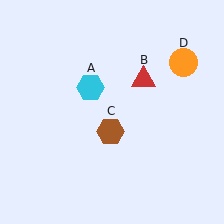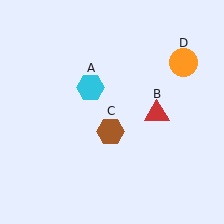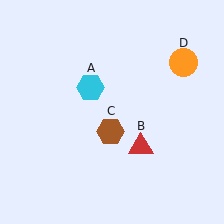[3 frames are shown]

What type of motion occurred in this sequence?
The red triangle (object B) rotated clockwise around the center of the scene.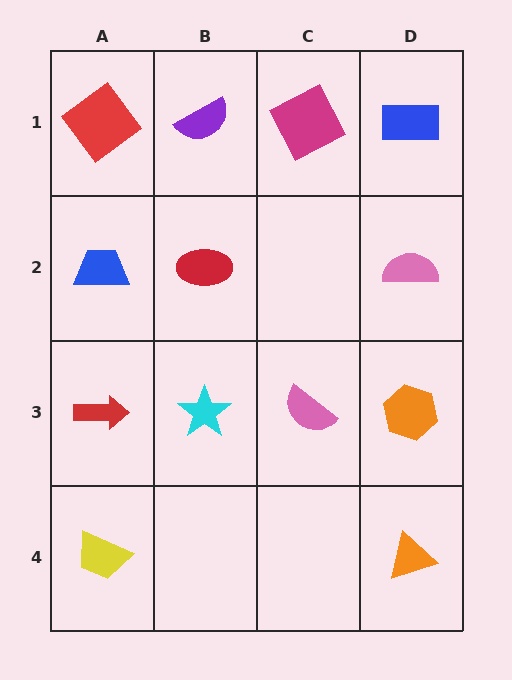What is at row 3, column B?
A cyan star.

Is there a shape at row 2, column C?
No, that cell is empty.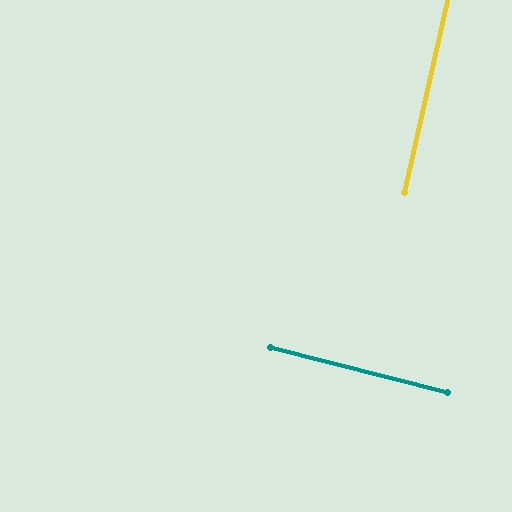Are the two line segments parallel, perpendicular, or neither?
Perpendicular — they meet at approximately 88°.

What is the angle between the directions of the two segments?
Approximately 88 degrees.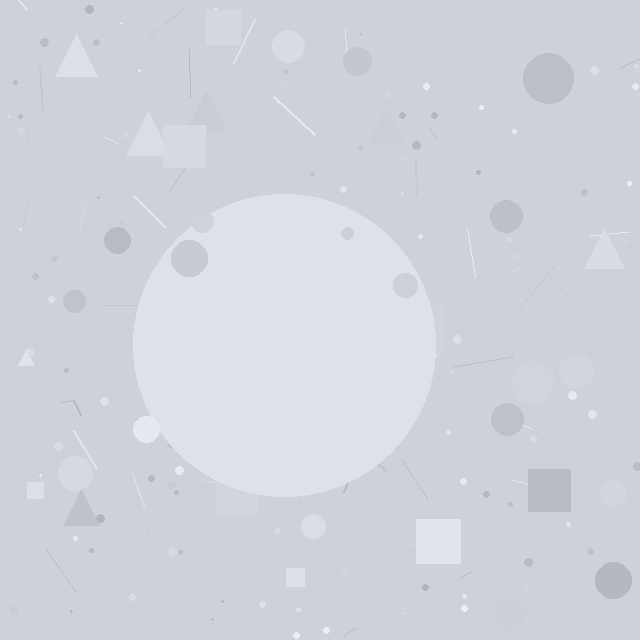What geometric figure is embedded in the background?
A circle is embedded in the background.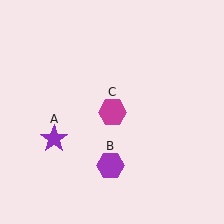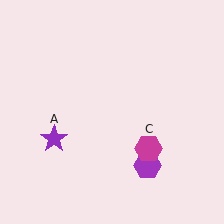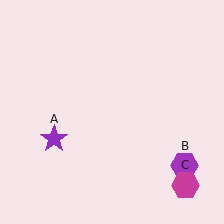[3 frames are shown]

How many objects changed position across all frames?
2 objects changed position: purple hexagon (object B), magenta hexagon (object C).